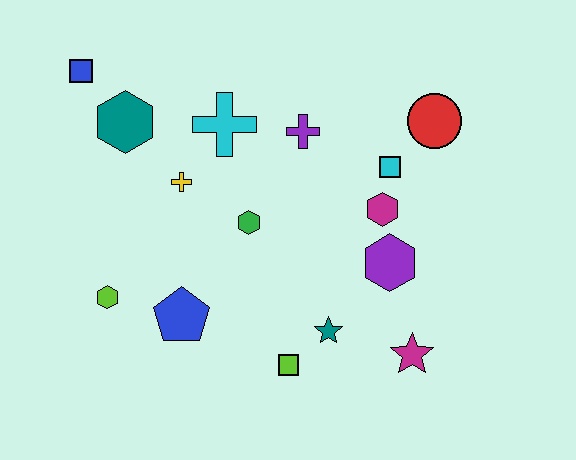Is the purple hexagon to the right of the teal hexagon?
Yes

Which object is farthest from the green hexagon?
The blue square is farthest from the green hexagon.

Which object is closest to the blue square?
The teal hexagon is closest to the blue square.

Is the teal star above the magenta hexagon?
No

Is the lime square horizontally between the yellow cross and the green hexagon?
No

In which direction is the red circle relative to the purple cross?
The red circle is to the right of the purple cross.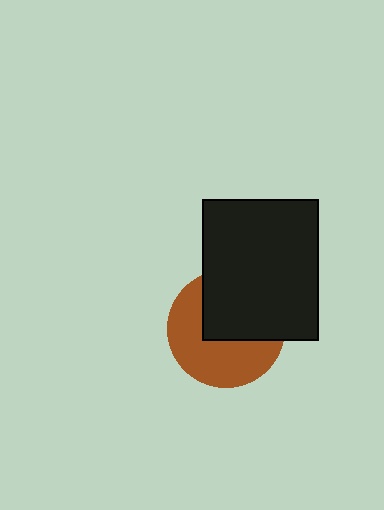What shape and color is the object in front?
The object in front is a black rectangle.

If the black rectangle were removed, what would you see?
You would see the complete brown circle.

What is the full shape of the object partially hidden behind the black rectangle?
The partially hidden object is a brown circle.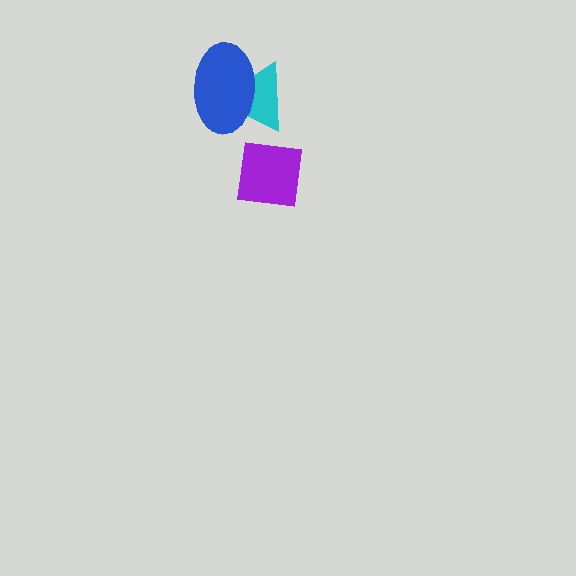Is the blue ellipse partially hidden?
No, no other shape covers it.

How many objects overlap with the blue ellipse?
1 object overlaps with the blue ellipse.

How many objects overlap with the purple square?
0 objects overlap with the purple square.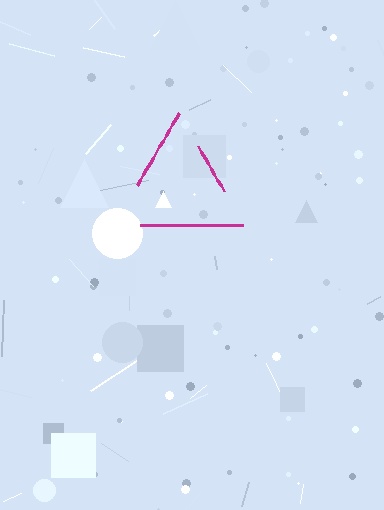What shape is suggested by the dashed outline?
The dashed outline suggests a triangle.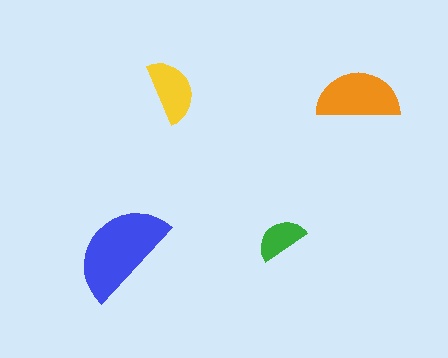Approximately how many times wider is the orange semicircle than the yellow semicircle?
About 1.5 times wider.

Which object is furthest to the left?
The blue semicircle is leftmost.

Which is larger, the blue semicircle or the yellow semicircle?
The blue one.